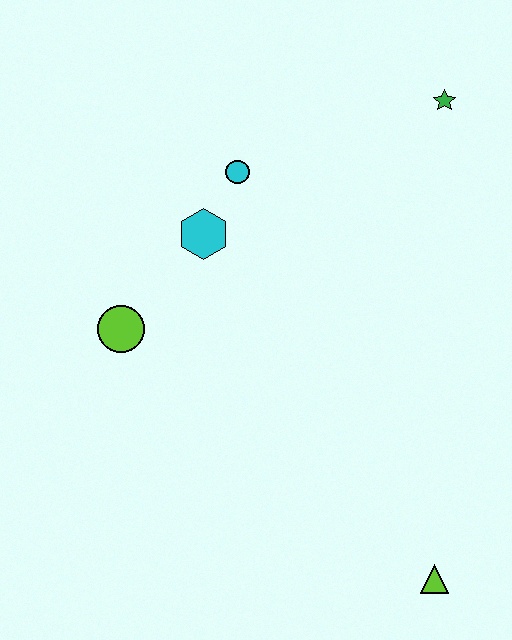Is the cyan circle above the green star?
No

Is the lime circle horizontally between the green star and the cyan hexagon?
No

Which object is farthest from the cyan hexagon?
The lime triangle is farthest from the cyan hexagon.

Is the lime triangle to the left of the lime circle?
No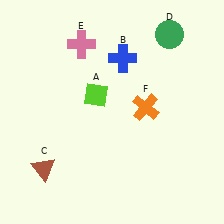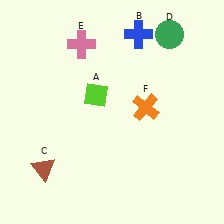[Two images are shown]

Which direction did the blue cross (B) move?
The blue cross (B) moved up.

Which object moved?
The blue cross (B) moved up.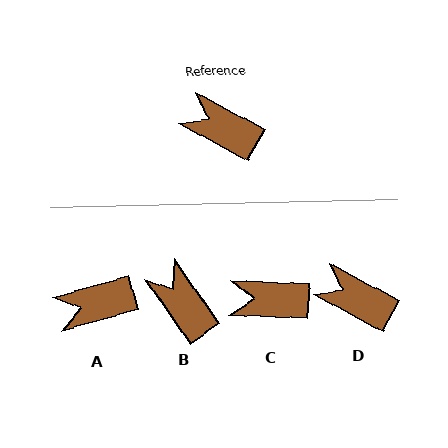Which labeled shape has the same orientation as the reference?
D.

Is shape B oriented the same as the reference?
No, it is off by about 27 degrees.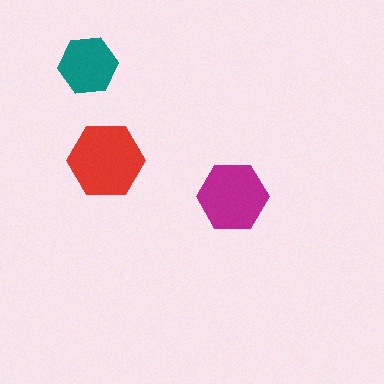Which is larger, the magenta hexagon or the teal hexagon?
The magenta one.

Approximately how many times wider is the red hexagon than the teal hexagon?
About 1.5 times wider.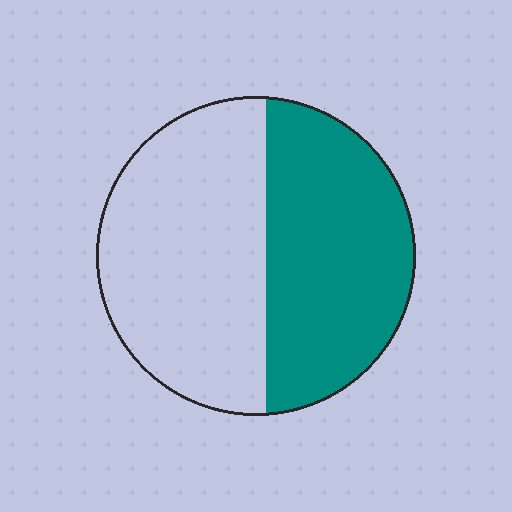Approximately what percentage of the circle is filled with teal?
Approximately 45%.